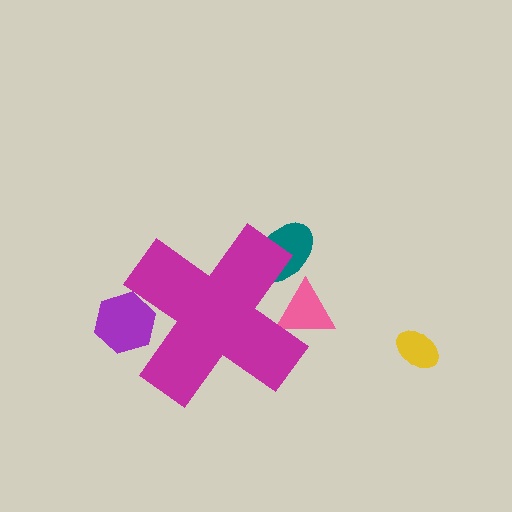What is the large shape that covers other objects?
A magenta cross.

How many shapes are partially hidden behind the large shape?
3 shapes are partially hidden.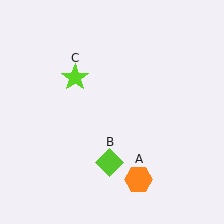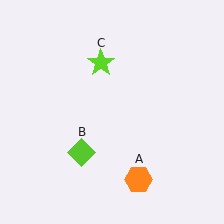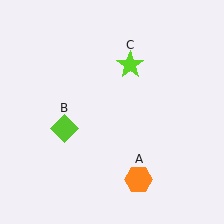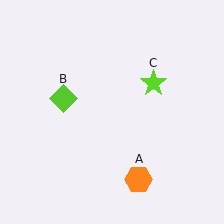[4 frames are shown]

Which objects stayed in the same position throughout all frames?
Orange hexagon (object A) remained stationary.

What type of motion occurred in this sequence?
The lime diamond (object B), lime star (object C) rotated clockwise around the center of the scene.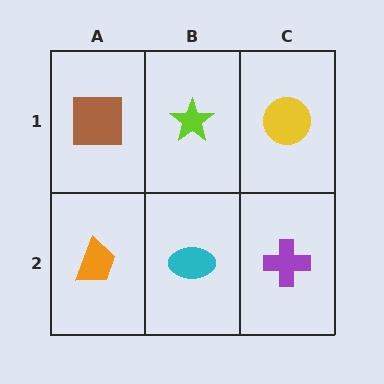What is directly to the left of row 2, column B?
An orange trapezoid.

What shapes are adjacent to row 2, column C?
A yellow circle (row 1, column C), a cyan ellipse (row 2, column B).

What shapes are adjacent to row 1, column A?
An orange trapezoid (row 2, column A), a lime star (row 1, column B).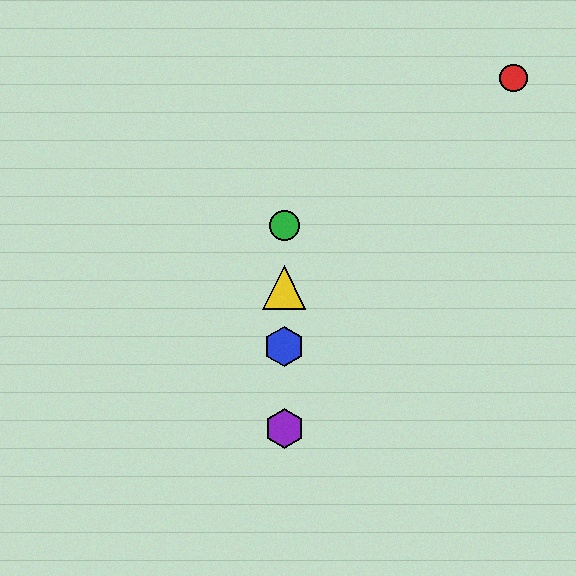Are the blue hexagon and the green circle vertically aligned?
Yes, both are at x≈284.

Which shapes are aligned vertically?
The blue hexagon, the green circle, the yellow triangle, the purple hexagon are aligned vertically.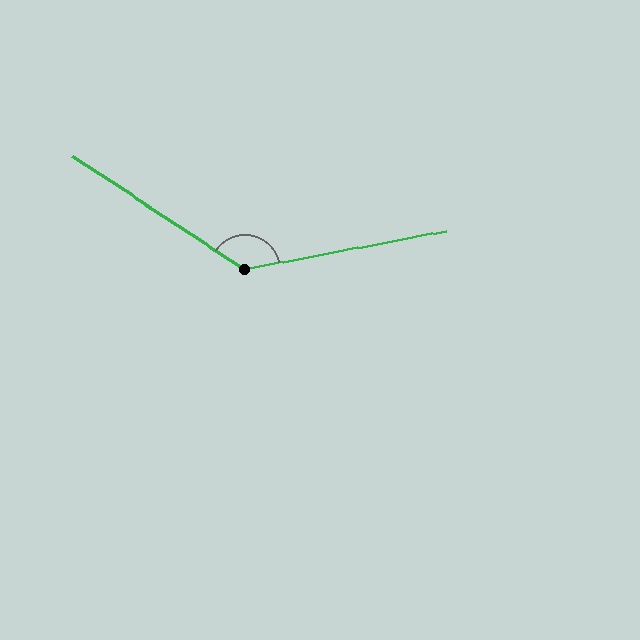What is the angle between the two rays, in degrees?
Approximately 136 degrees.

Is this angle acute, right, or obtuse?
It is obtuse.